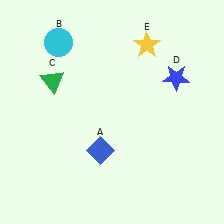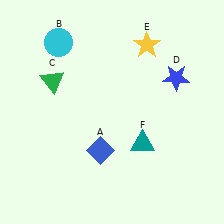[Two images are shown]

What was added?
A teal triangle (F) was added in Image 2.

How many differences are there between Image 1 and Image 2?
There is 1 difference between the two images.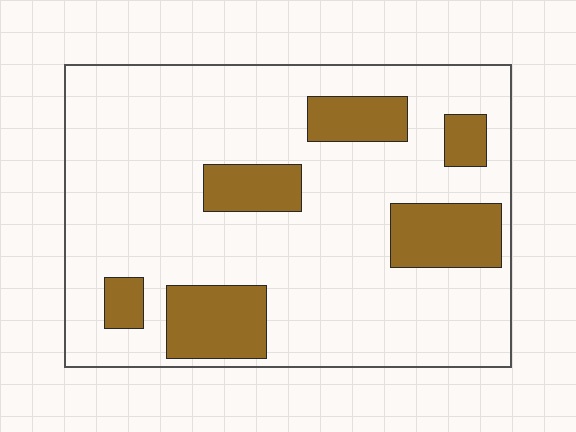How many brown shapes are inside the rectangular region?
6.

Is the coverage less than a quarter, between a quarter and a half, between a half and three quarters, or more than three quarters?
Less than a quarter.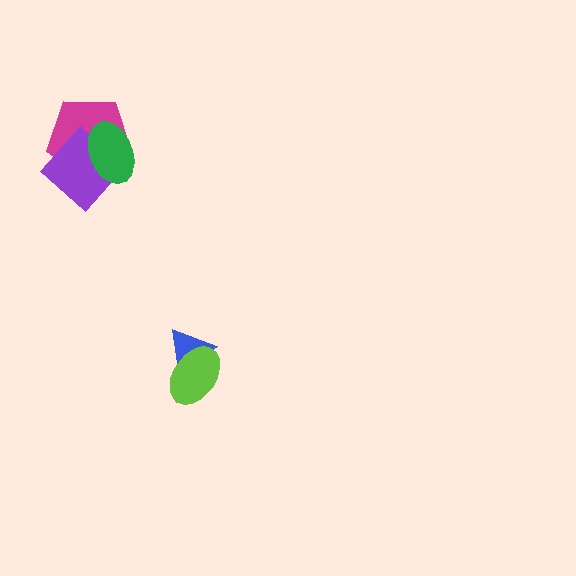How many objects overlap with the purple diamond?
2 objects overlap with the purple diamond.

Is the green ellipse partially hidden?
No, no other shape covers it.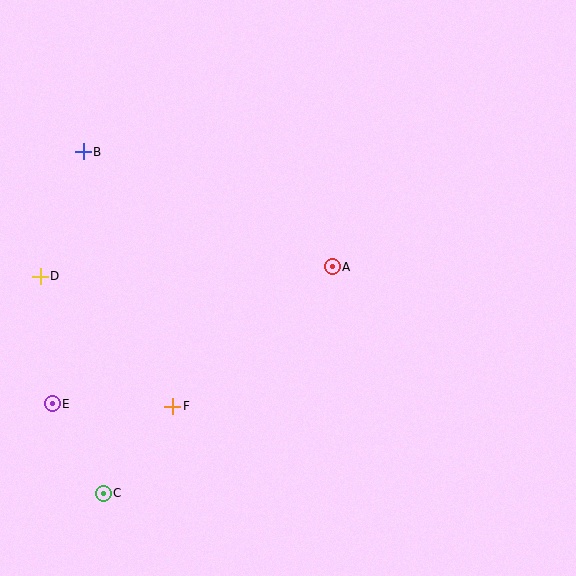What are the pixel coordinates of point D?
Point D is at (40, 276).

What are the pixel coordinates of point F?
Point F is at (173, 406).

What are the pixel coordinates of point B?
Point B is at (83, 152).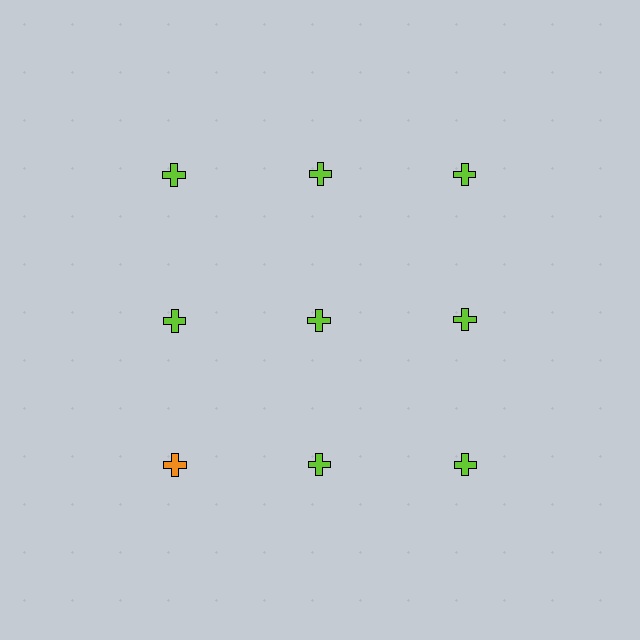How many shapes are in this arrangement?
There are 9 shapes arranged in a grid pattern.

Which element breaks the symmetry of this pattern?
The orange cross in the third row, leftmost column breaks the symmetry. All other shapes are lime crosses.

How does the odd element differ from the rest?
It has a different color: orange instead of lime.